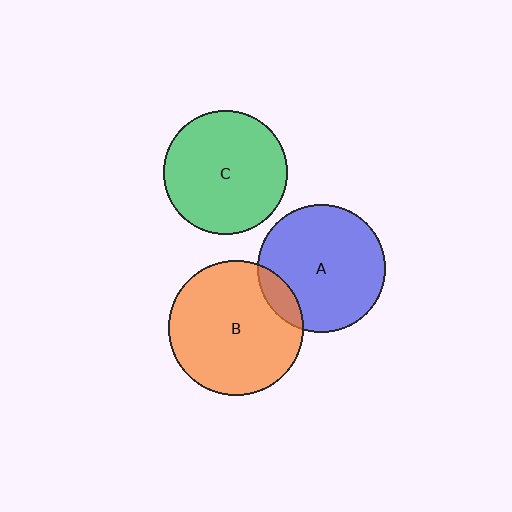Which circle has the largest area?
Circle B (orange).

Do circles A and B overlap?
Yes.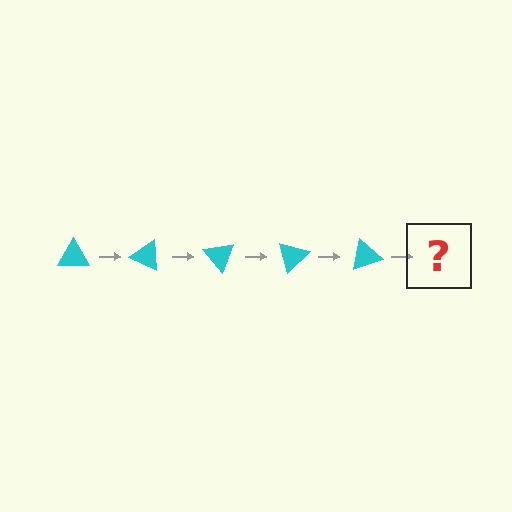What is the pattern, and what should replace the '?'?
The pattern is that the triangle rotates 25 degrees each step. The '?' should be a cyan triangle rotated 125 degrees.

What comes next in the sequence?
The next element should be a cyan triangle rotated 125 degrees.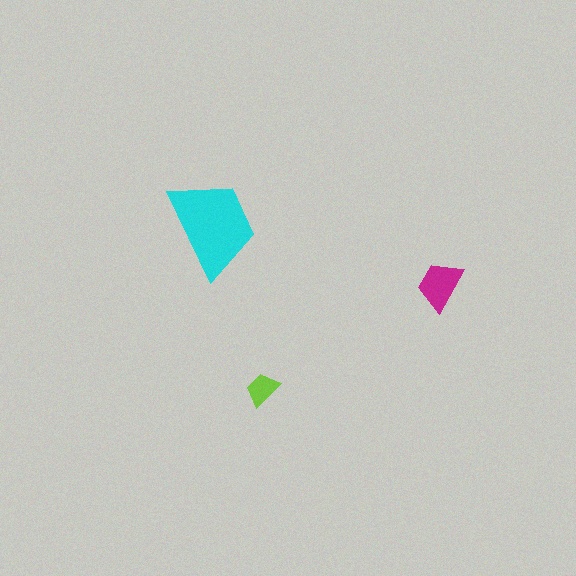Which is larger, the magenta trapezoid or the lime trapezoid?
The magenta one.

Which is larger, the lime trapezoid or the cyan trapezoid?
The cyan one.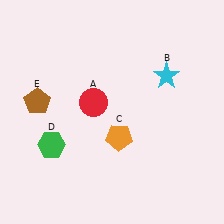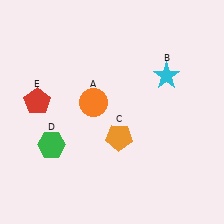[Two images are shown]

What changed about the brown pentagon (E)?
In Image 1, E is brown. In Image 2, it changed to red.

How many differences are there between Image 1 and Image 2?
There are 2 differences between the two images.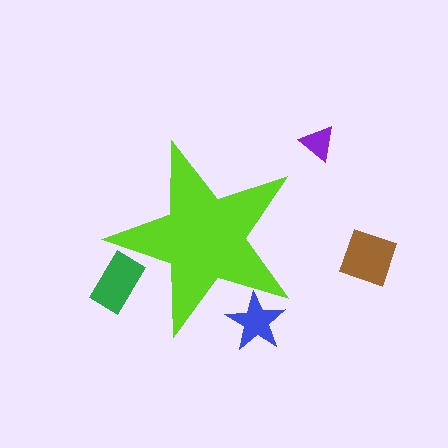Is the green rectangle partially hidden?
Yes, the green rectangle is partially hidden behind the lime star.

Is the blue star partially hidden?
Yes, the blue star is partially hidden behind the lime star.